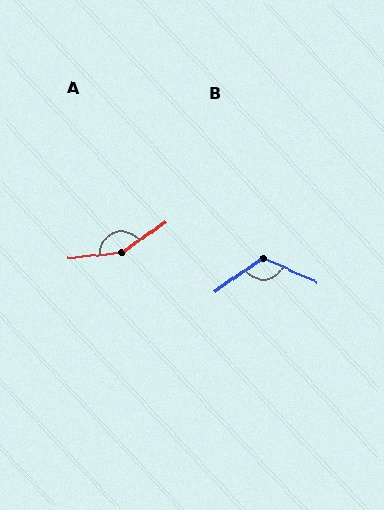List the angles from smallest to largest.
B (122°), A (151°).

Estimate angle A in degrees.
Approximately 151 degrees.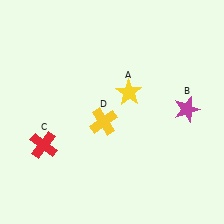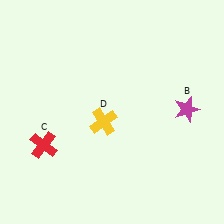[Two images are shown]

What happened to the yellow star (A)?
The yellow star (A) was removed in Image 2. It was in the top-right area of Image 1.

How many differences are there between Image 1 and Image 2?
There is 1 difference between the two images.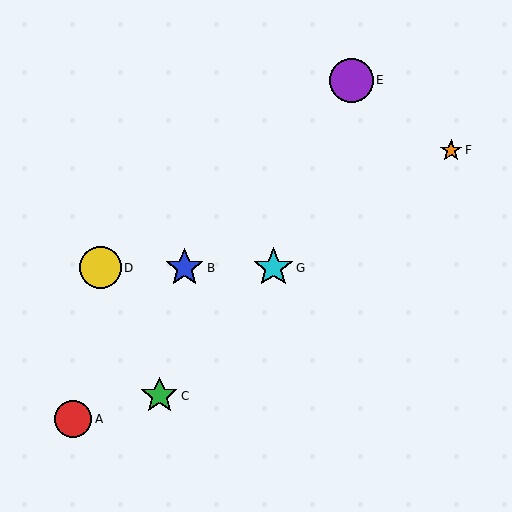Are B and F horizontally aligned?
No, B is at y≈268 and F is at y≈150.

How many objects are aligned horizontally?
3 objects (B, D, G) are aligned horizontally.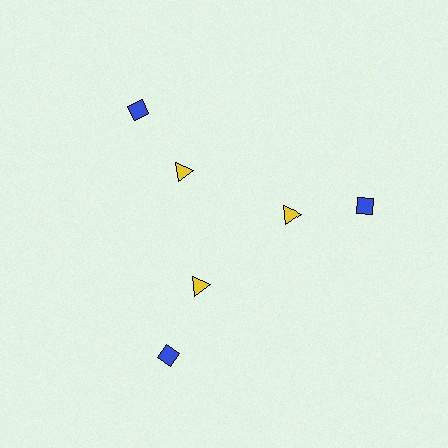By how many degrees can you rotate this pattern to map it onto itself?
The pattern maps onto itself every 120 degrees of rotation.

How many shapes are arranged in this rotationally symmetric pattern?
There are 6 shapes, arranged in 3 groups of 2.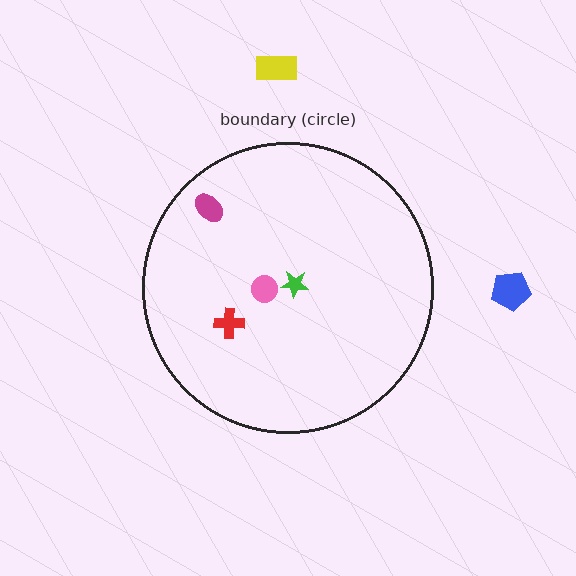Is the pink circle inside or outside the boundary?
Inside.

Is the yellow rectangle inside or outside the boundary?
Outside.